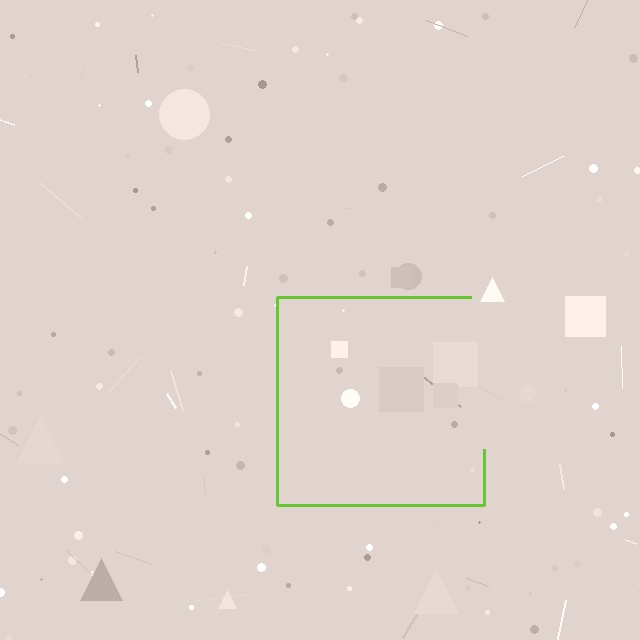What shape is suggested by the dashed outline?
The dashed outline suggests a square.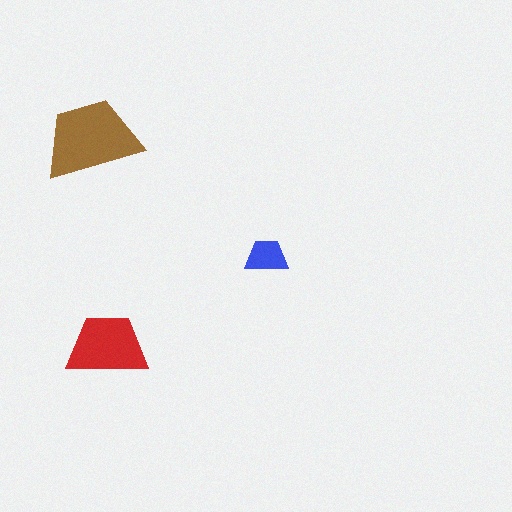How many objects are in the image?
There are 3 objects in the image.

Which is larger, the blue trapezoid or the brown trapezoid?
The brown one.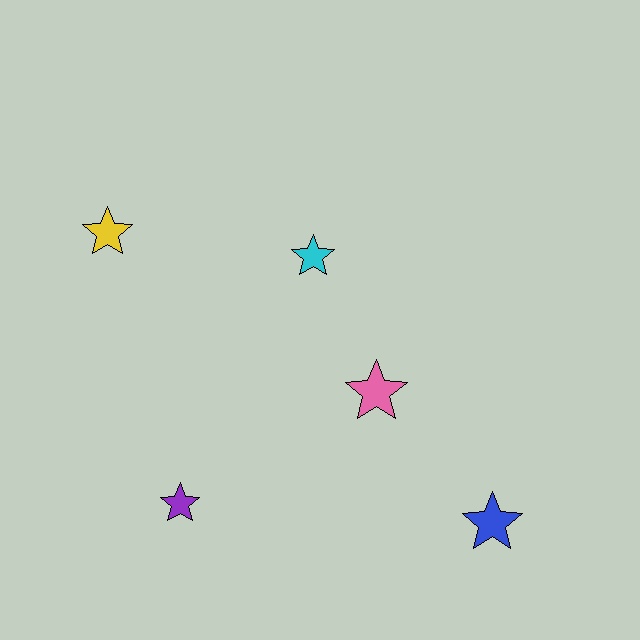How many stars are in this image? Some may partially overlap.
There are 5 stars.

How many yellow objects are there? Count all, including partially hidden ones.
There is 1 yellow object.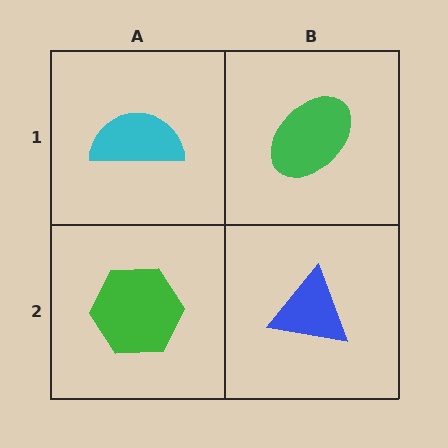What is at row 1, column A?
A cyan semicircle.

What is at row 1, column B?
A green ellipse.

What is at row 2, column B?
A blue triangle.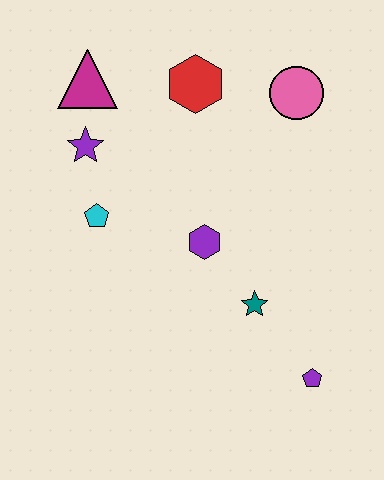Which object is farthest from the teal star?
The magenta triangle is farthest from the teal star.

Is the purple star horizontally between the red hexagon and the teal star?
No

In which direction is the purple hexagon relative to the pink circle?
The purple hexagon is below the pink circle.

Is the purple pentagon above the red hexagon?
No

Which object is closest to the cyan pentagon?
The purple star is closest to the cyan pentagon.